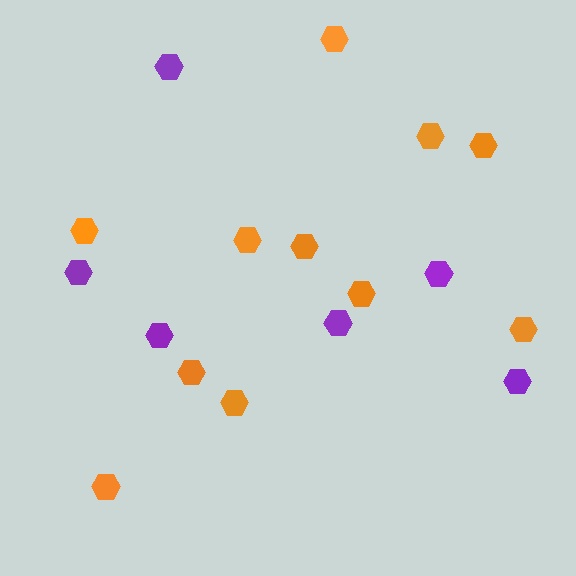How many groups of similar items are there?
There are 2 groups: one group of purple hexagons (6) and one group of orange hexagons (11).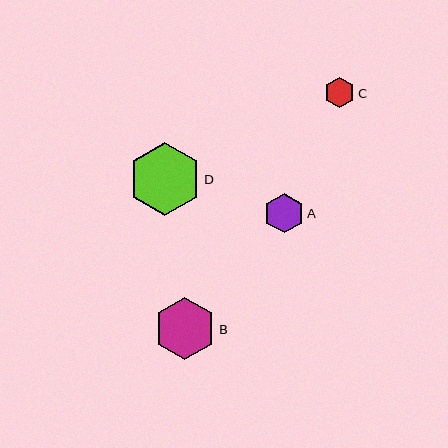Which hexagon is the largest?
Hexagon D is the largest with a size of approximately 73 pixels.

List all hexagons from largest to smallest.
From largest to smallest: D, B, A, C.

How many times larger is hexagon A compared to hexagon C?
Hexagon A is approximately 1.3 times the size of hexagon C.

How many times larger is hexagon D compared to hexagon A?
Hexagon D is approximately 1.8 times the size of hexagon A.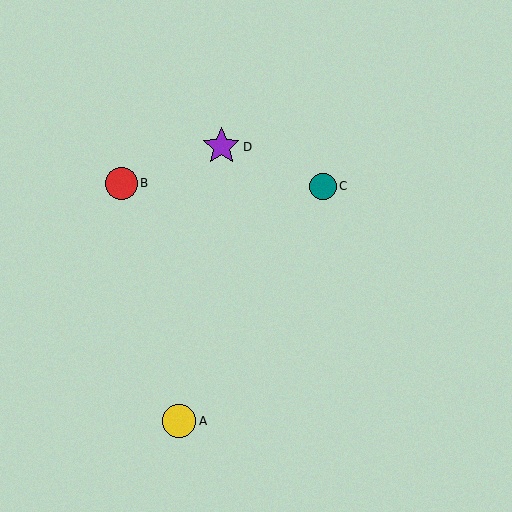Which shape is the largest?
The purple star (labeled D) is the largest.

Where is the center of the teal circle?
The center of the teal circle is at (323, 186).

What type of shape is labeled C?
Shape C is a teal circle.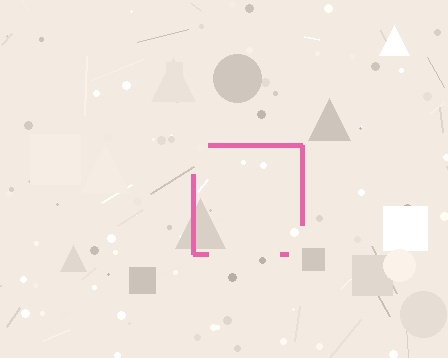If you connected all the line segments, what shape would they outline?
They would outline a square.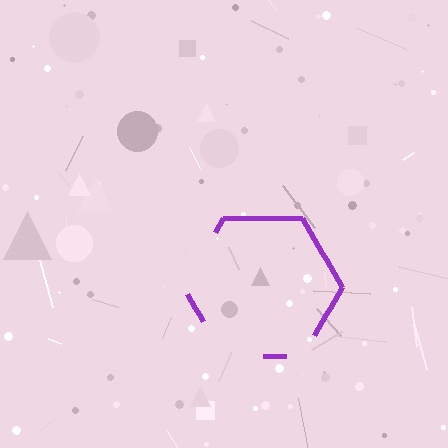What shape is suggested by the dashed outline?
The dashed outline suggests a hexagon.